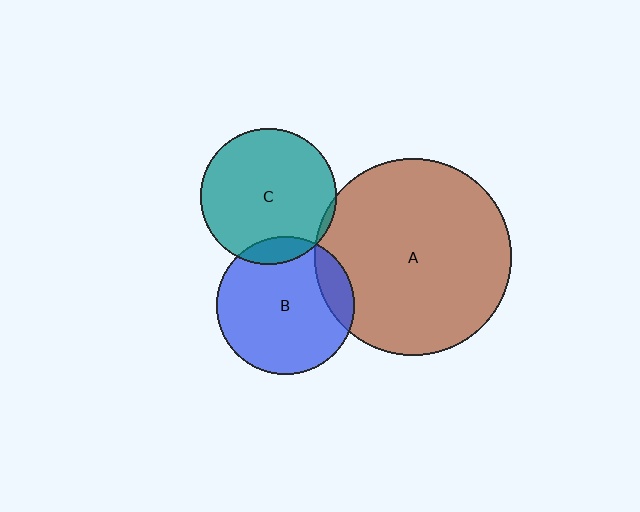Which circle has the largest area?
Circle A (brown).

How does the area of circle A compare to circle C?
Approximately 2.1 times.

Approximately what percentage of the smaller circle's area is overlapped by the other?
Approximately 15%.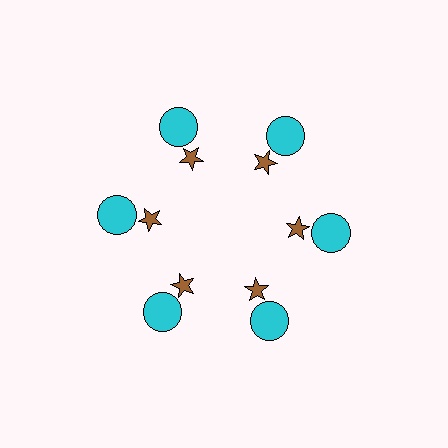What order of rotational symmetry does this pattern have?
This pattern has 6-fold rotational symmetry.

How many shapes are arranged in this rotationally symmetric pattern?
There are 12 shapes, arranged in 6 groups of 2.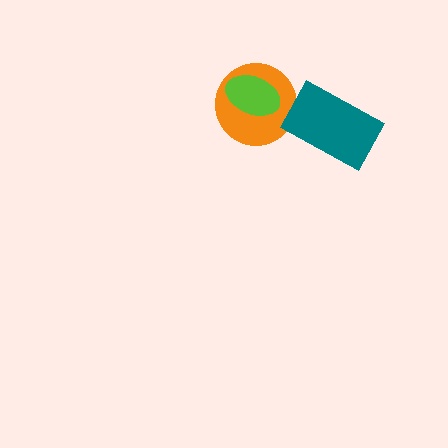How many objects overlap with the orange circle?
1 object overlaps with the orange circle.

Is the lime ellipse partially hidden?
No, no other shape covers it.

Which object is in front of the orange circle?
The lime ellipse is in front of the orange circle.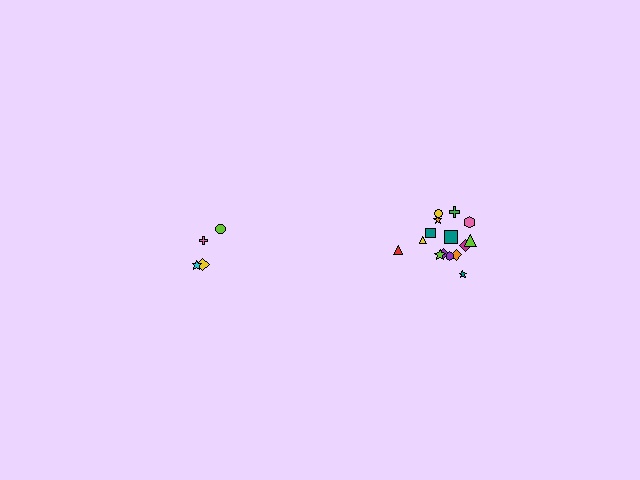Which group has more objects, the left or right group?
The right group.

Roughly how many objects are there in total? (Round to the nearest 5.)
Roughly 20 objects in total.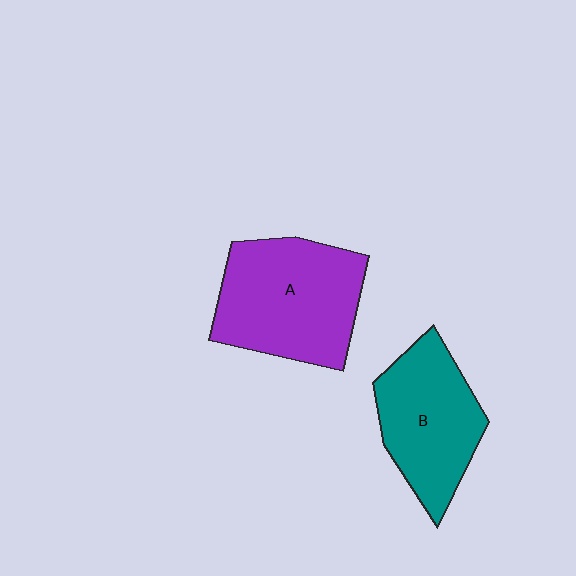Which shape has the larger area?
Shape A (purple).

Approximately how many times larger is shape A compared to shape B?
Approximately 1.2 times.